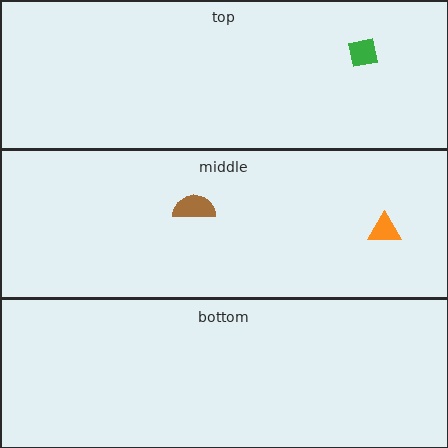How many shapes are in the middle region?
2.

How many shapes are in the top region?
1.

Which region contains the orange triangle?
The middle region.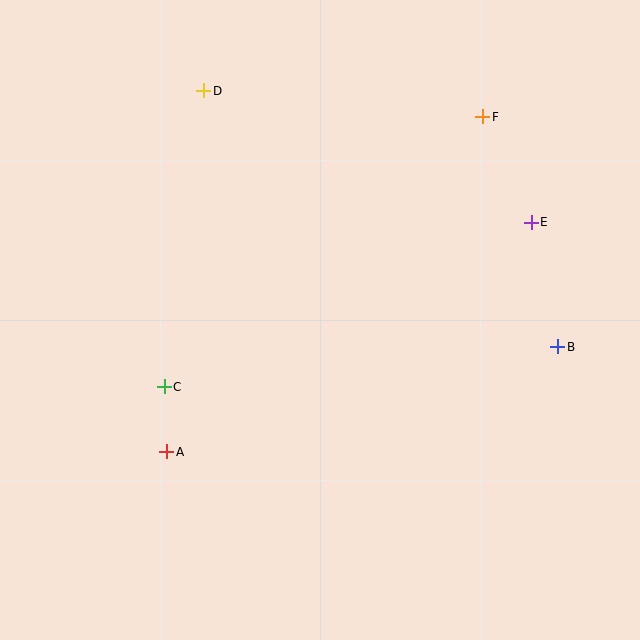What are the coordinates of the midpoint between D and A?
The midpoint between D and A is at (185, 271).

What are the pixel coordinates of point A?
Point A is at (166, 452).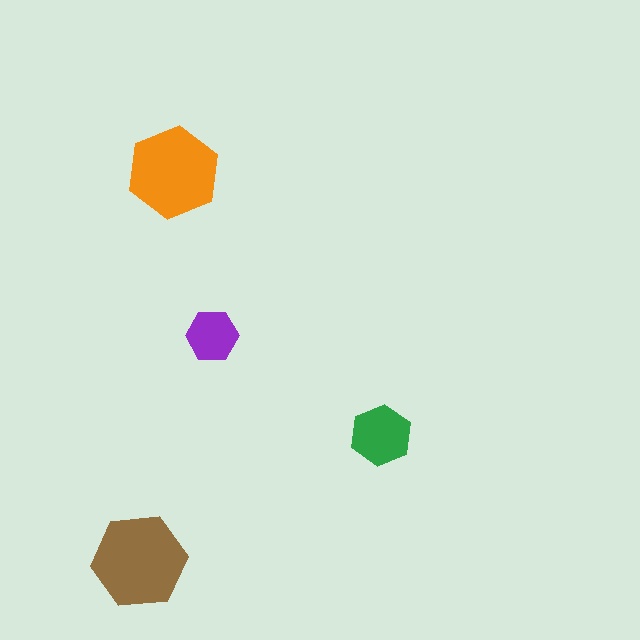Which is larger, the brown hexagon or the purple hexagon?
The brown one.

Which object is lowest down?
The brown hexagon is bottommost.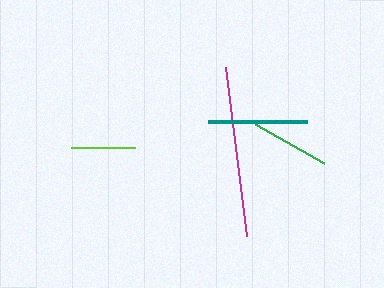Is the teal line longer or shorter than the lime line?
The teal line is longer than the lime line.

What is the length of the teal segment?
The teal segment is approximately 99 pixels long.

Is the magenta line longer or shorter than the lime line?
The magenta line is longer than the lime line.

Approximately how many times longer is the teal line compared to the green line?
The teal line is approximately 1.2 times the length of the green line.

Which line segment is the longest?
The magenta line is the longest at approximately 170 pixels.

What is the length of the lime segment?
The lime segment is approximately 64 pixels long.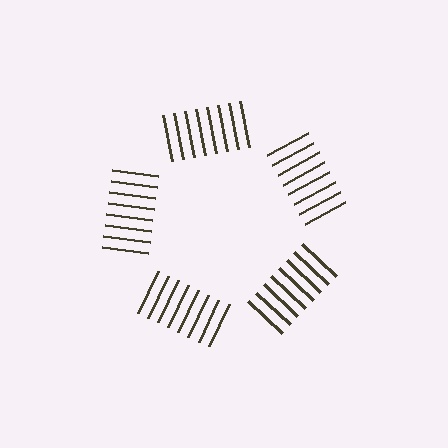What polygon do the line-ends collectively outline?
An illusory pentagon — the line segments terminate on its edges but no continuous stroke is drawn.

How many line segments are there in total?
40 — 8 along each of the 5 edges.